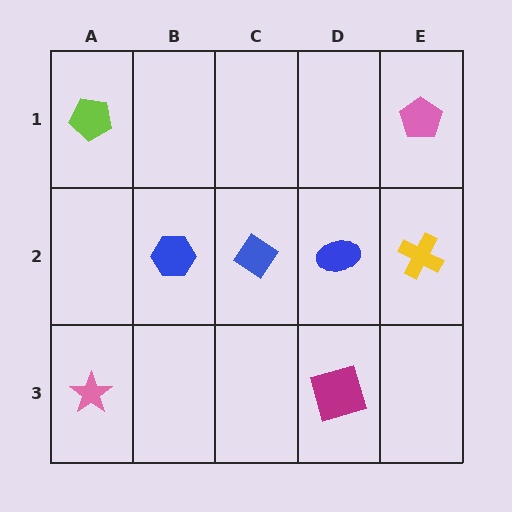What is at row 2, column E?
A yellow cross.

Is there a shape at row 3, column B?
No, that cell is empty.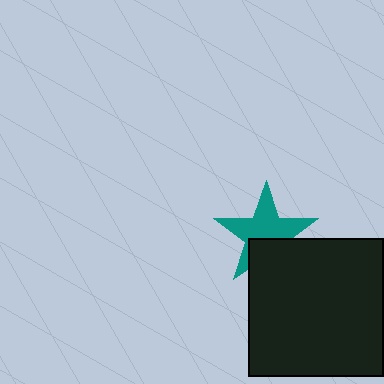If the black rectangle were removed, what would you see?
You would see the complete teal star.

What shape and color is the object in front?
The object in front is a black rectangle.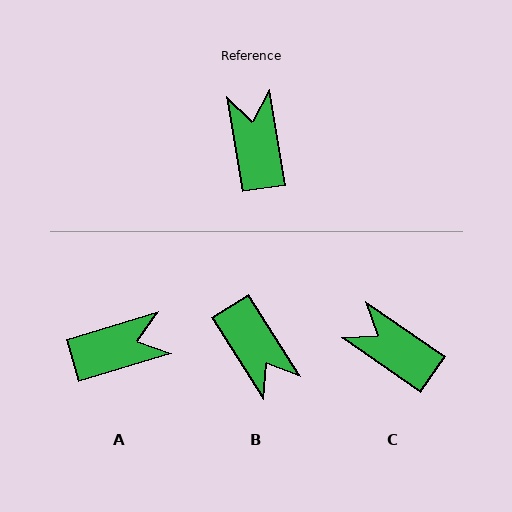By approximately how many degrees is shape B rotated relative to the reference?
Approximately 157 degrees clockwise.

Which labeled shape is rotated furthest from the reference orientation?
B, about 157 degrees away.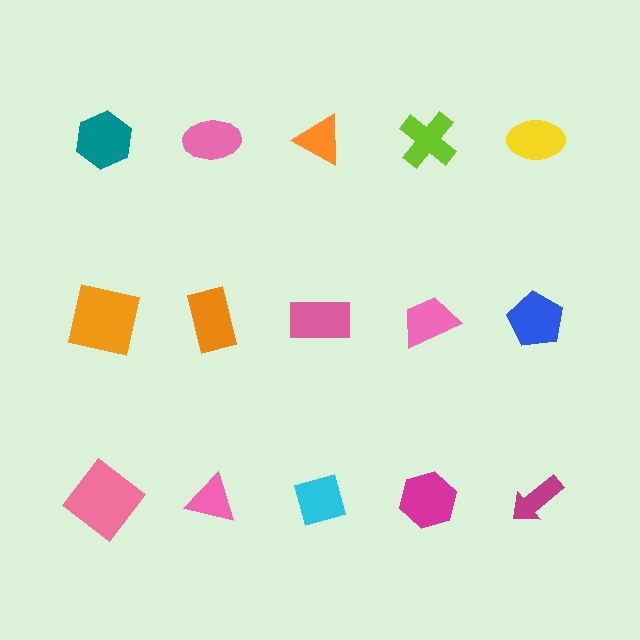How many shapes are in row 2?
5 shapes.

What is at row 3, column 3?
A cyan diamond.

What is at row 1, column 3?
An orange triangle.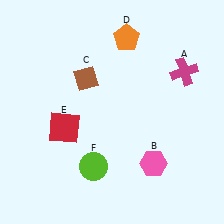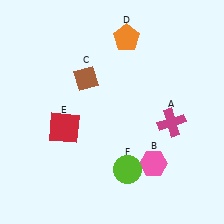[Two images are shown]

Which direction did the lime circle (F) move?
The lime circle (F) moved right.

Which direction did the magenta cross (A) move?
The magenta cross (A) moved down.